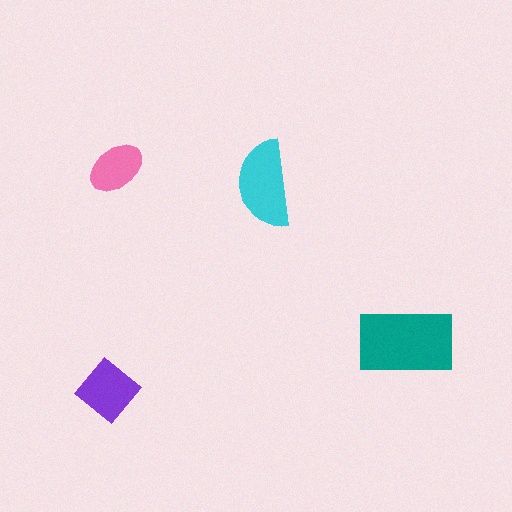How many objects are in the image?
There are 4 objects in the image.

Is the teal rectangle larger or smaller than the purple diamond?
Larger.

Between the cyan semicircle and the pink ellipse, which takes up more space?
The cyan semicircle.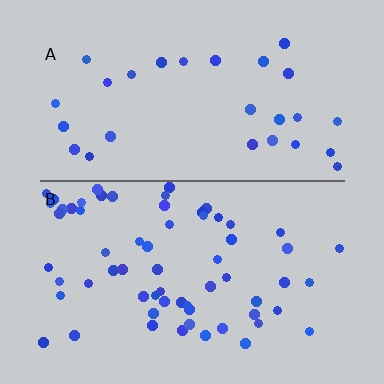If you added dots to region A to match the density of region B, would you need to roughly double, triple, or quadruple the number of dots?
Approximately double.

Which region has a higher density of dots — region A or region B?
B (the bottom).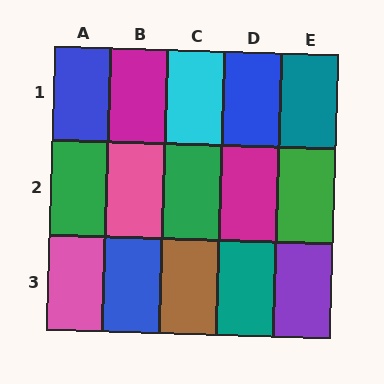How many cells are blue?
3 cells are blue.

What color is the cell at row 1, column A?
Blue.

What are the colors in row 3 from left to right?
Pink, blue, brown, teal, purple.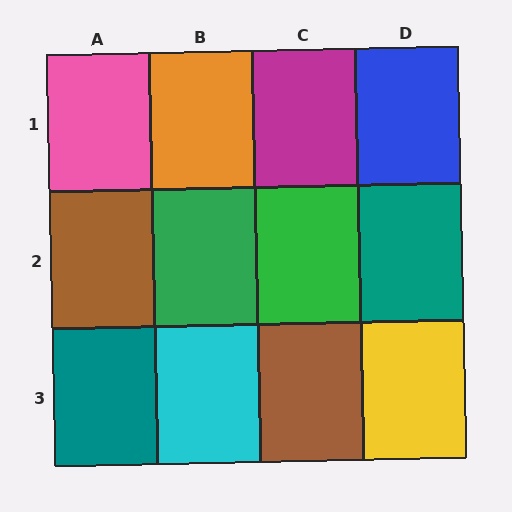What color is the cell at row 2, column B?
Green.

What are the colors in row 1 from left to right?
Pink, orange, magenta, blue.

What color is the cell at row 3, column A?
Teal.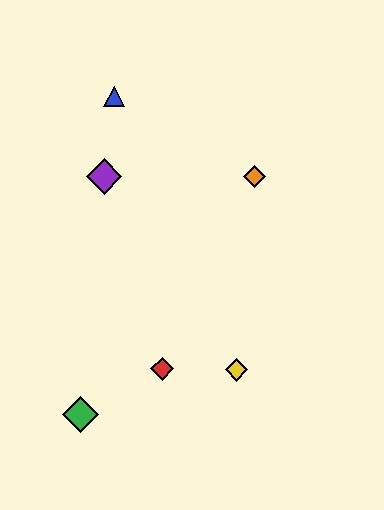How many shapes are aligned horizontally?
2 shapes (the purple diamond, the orange diamond) are aligned horizontally.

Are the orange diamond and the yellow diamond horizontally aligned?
No, the orange diamond is at y≈177 and the yellow diamond is at y≈370.